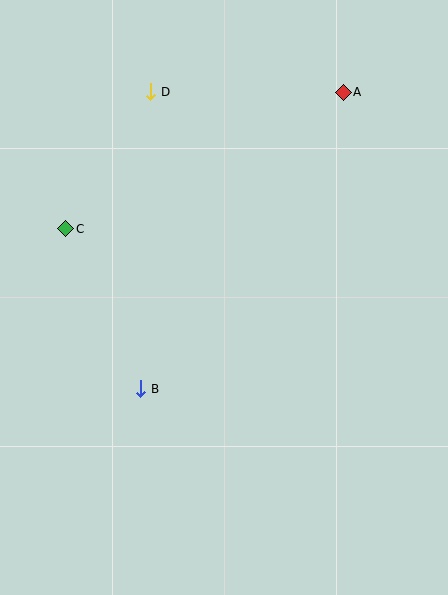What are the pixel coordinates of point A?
Point A is at (343, 92).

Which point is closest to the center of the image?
Point B at (141, 389) is closest to the center.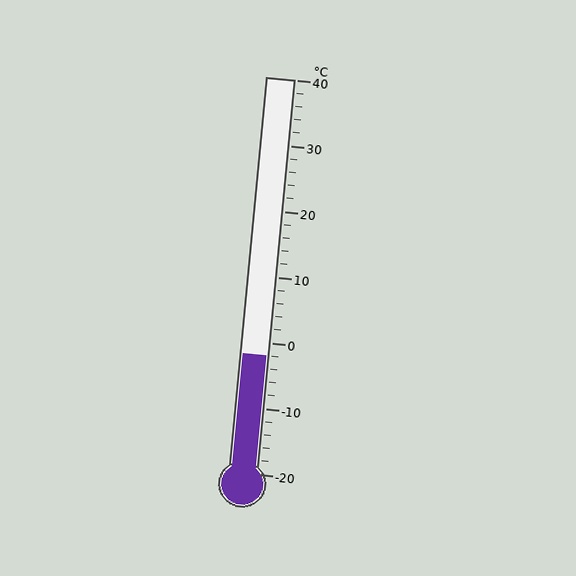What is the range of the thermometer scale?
The thermometer scale ranges from -20°C to 40°C.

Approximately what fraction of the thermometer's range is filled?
The thermometer is filled to approximately 30% of its range.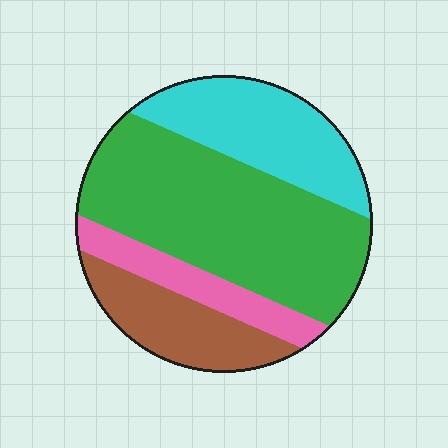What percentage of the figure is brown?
Brown takes up between a sixth and a third of the figure.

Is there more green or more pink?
Green.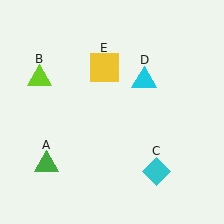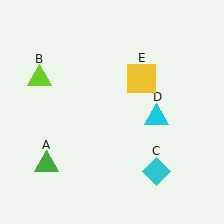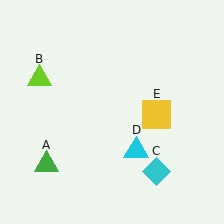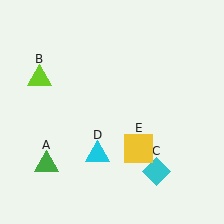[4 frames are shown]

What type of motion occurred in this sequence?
The cyan triangle (object D), yellow square (object E) rotated clockwise around the center of the scene.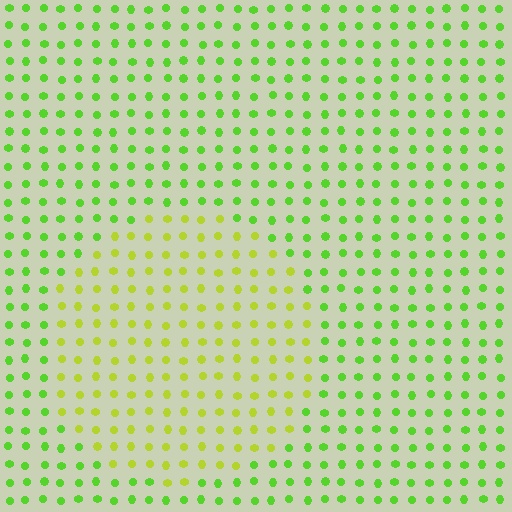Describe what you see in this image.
The image is filled with small lime elements in a uniform arrangement. A circle-shaped region is visible where the elements are tinted to a slightly different hue, forming a subtle color boundary.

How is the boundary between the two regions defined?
The boundary is defined purely by a slight shift in hue (about 33 degrees). Spacing, size, and orientation are identical on both sides.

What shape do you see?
I see a circle.